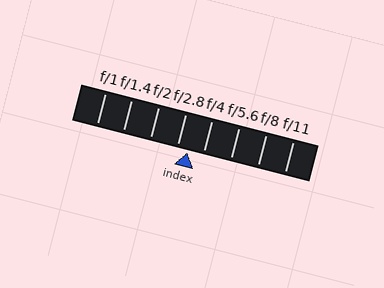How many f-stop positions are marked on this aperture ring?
There are 8 f-stop positions marked.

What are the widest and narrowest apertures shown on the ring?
The widest aperture shown is f/1 and the narrowest is f/11.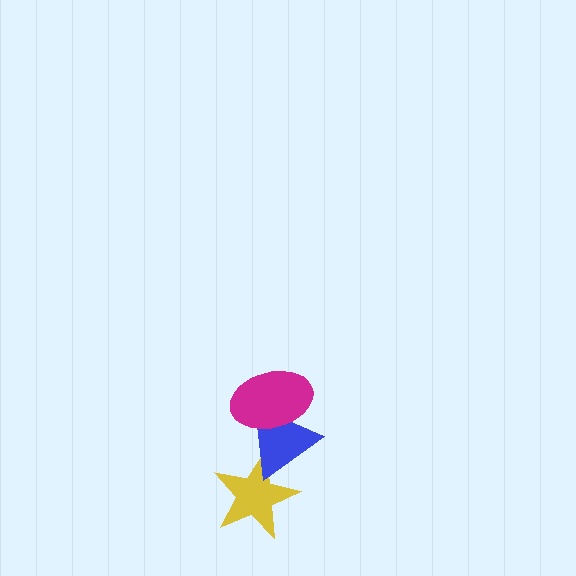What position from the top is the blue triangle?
The blue triangle is 2nd from the top.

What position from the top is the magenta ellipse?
The magenta ellipse is 1st from the top.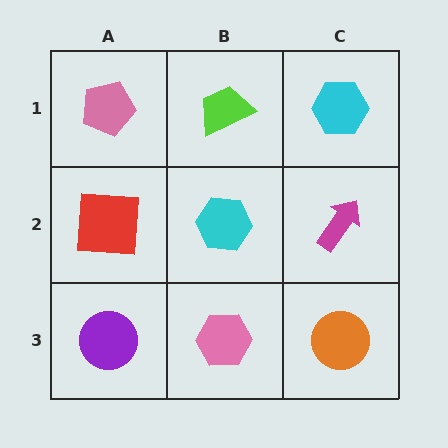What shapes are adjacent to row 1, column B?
A cyan hexagon (row 2, column B), a pink pentagon (row 1, column A), a cyan hexagon (row 1, column C).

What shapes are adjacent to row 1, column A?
A red square (row 2, column A), a lime trapezoid (row 1, column B).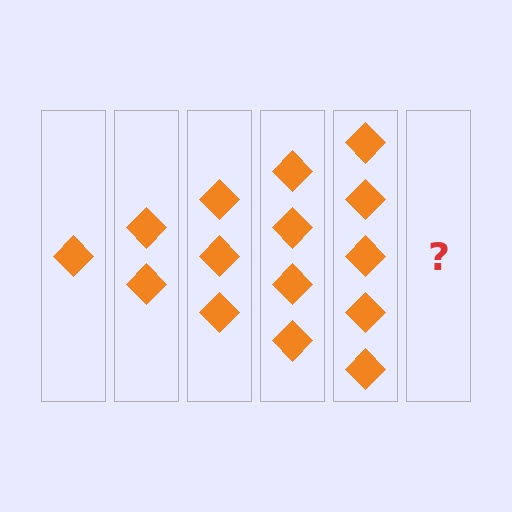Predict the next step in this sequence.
The next step is 6 diamonds.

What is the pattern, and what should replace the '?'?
The pattern is that each step adds one more diamond. The '?' should be 6 diamonds.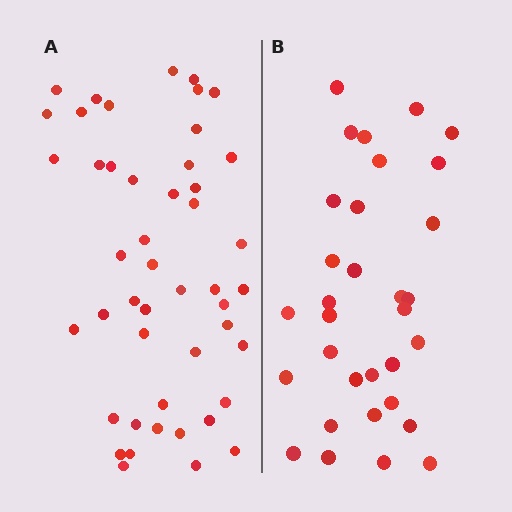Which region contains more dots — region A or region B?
Region A (the left region) has more dots.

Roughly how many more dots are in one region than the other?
Region A has approximately 15 more dots than region B.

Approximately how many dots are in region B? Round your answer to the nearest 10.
About 30 dots. (The exact count is 32, which rounds to 30.)